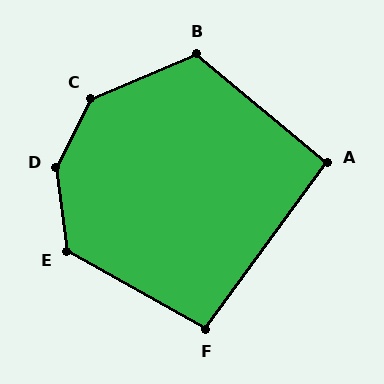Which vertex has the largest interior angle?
D, at approximately 146 degrees.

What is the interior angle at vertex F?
Approximately 97 degrees (obtuse).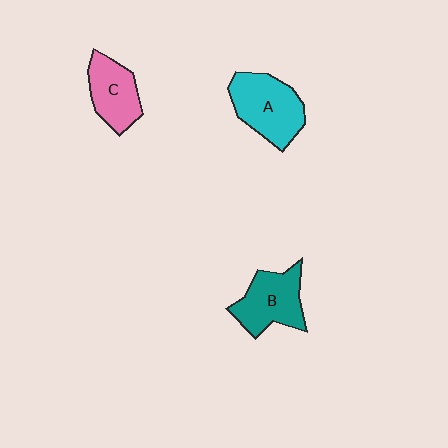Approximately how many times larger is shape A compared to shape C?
Approximately 1.3 times.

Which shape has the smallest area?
Shape C (pink).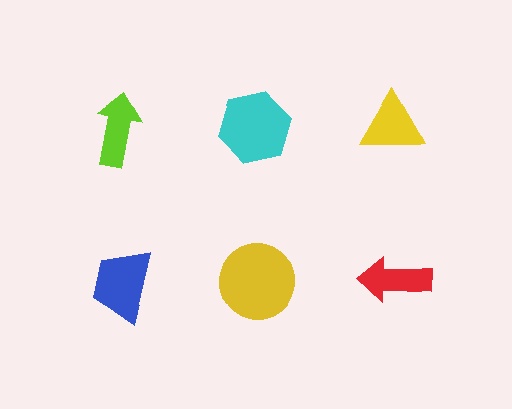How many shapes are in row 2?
3 shapes.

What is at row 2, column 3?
A red arrow.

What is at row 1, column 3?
A yellow triangle.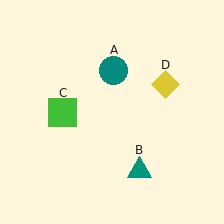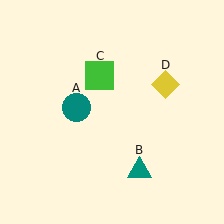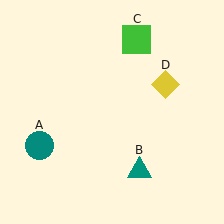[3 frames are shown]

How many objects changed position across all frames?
2 objects changed position: teal circle (object A), green square (object C).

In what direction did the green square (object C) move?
The green square (object C) moved up and to the right.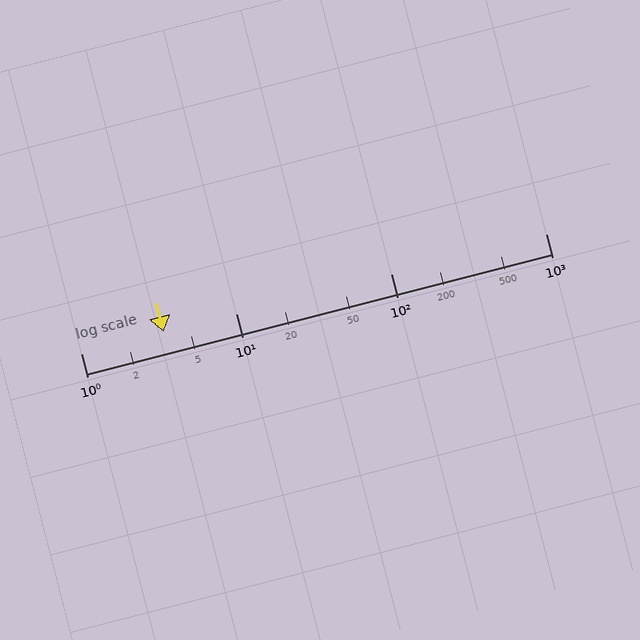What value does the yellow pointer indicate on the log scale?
The pointer indicates approximately 3.4.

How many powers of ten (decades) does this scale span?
The scale spans 3 decades, from 1 to 1000.